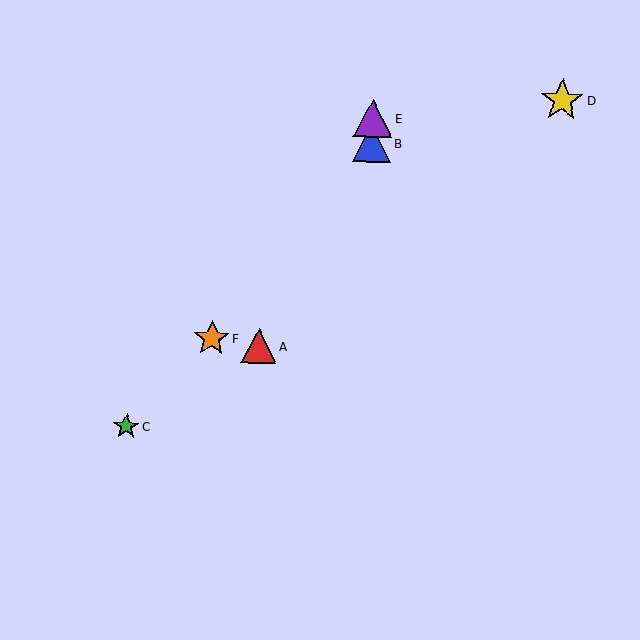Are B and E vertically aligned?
Yes, both are at x≈372.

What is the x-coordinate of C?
Object C is at x≈126.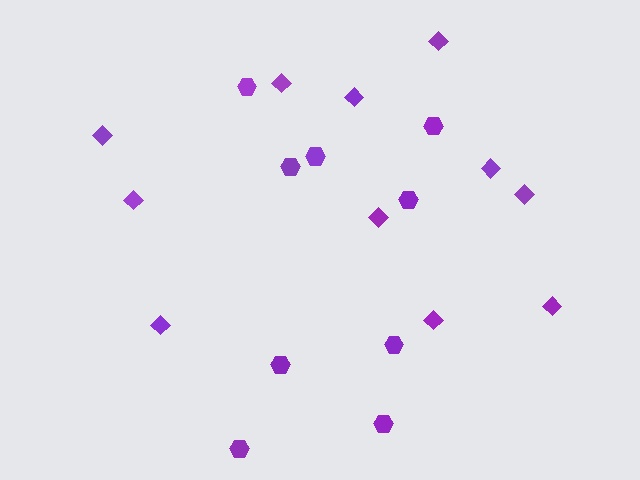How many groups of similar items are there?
There are 2 groups: one group of diamonds (11) and one group of hexagons (9).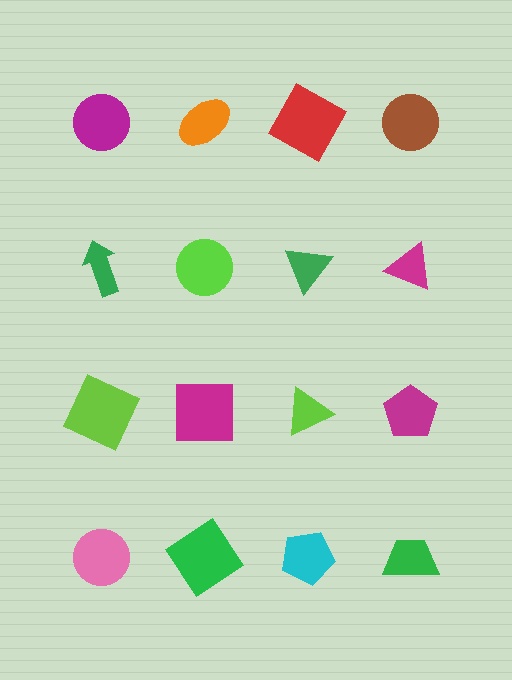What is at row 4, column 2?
A green diamond.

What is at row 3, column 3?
A lime triangle.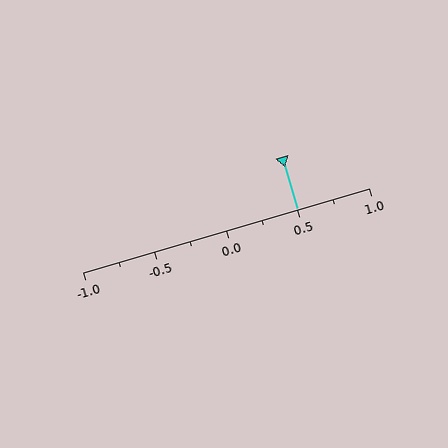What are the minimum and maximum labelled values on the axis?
The axis runs from -1.0 to 1.0.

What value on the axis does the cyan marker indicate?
The marker indicates approximately 0.5.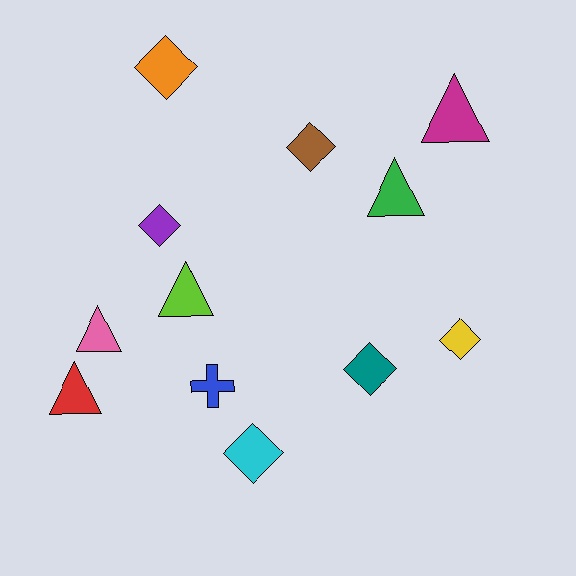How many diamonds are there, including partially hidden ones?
There are 6 diamonds.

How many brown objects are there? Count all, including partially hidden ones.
There is 1 brown object.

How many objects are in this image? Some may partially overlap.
There are 12 objects.